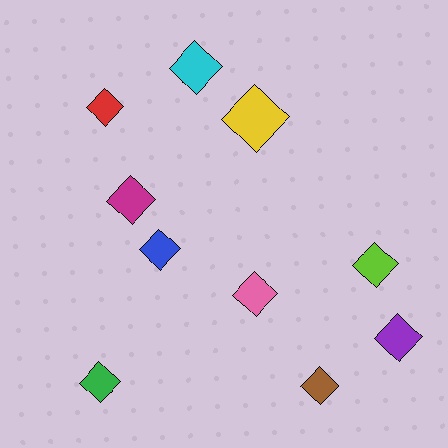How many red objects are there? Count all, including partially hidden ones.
There is 1 red object.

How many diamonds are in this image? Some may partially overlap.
There are 10 diamonds.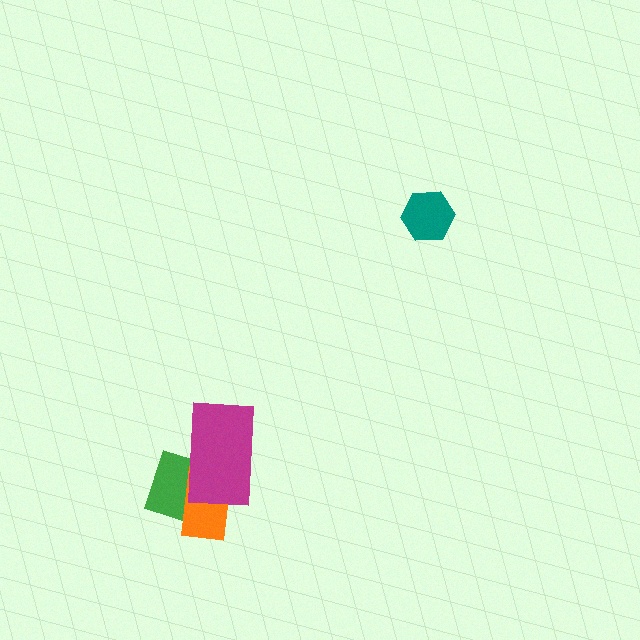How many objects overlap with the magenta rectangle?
2 objects overlap with the magenta rectangle.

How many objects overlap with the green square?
2 objects overlap with the green square.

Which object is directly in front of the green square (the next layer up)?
The orange rectangle is directly in front of the green square.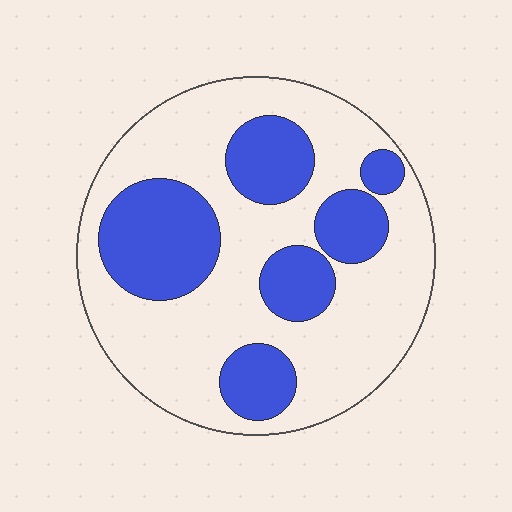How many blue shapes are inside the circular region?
6.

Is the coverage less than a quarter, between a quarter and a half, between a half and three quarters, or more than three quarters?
Between a quarter and a half.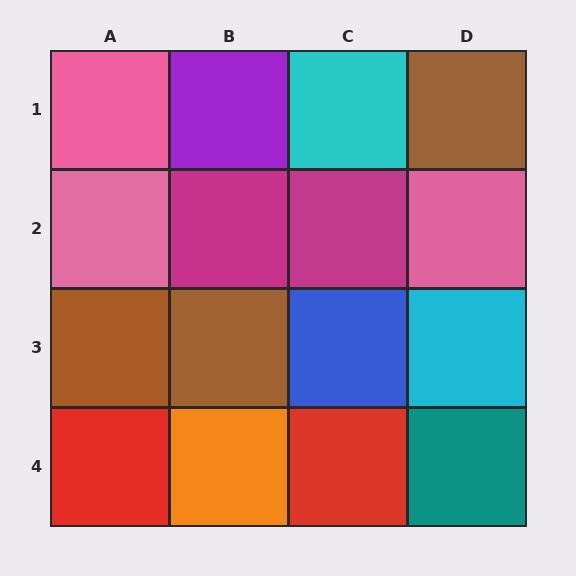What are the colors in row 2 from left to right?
Pink, magenta, magenta, pink.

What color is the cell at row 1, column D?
Brown.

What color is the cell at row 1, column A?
Pink.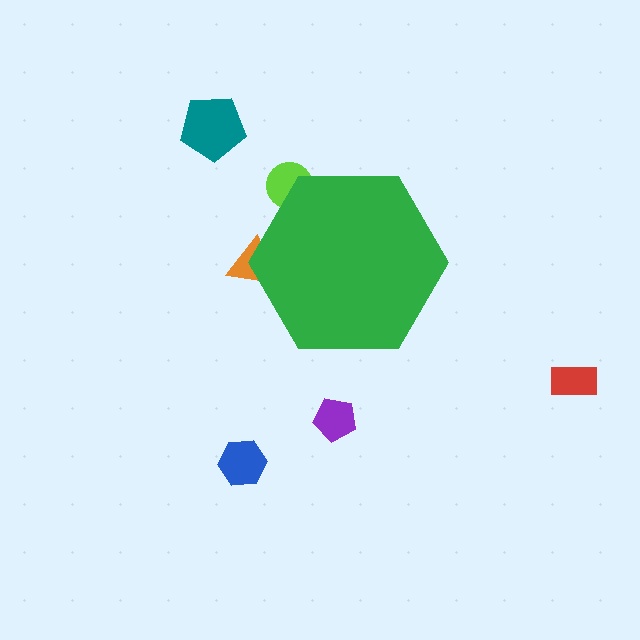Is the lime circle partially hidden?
Yes, the lime circle is partially hidden behind the green hexagon.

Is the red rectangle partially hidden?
No, the red rectangle is fully visible.